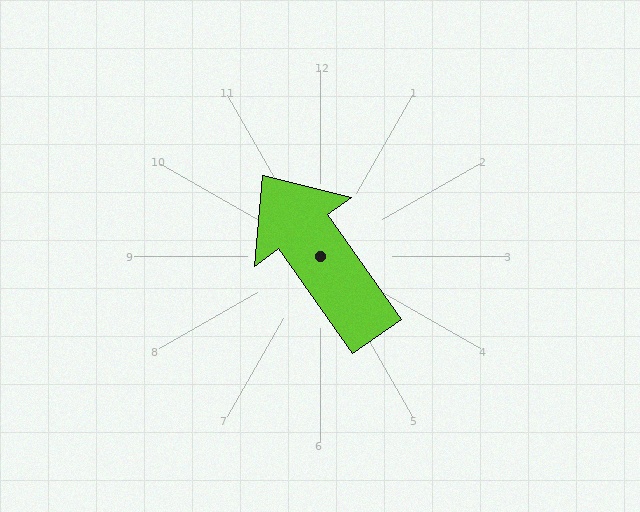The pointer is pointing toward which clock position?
Roughly 11 o'clock.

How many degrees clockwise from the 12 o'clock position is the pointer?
Approximately 325 degrees.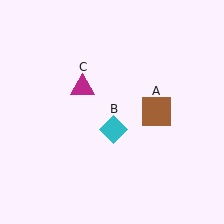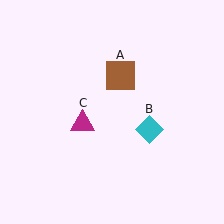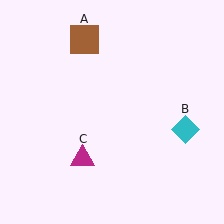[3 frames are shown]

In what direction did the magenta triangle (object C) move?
The magenta triangle (object C) moved down.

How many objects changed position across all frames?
3 objects changed position: brown square (object A), cyan diamond (object B), magenta triangle (object C).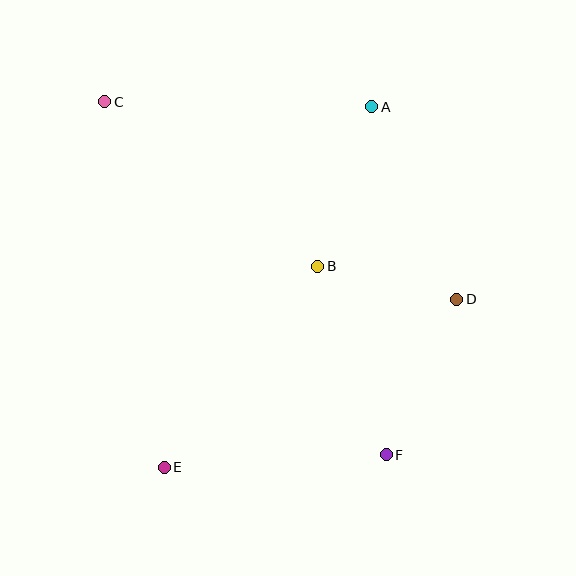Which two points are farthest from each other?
Points C and F are farthest from each other.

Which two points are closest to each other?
Points B and D are closest to each other.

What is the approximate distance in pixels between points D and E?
The distance between D and E is approximately 337 pixels.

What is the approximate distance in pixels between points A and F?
The distance between A and F is approximately 349 pixels.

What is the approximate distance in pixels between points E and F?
The distance between E and F is approximately 222 pixels.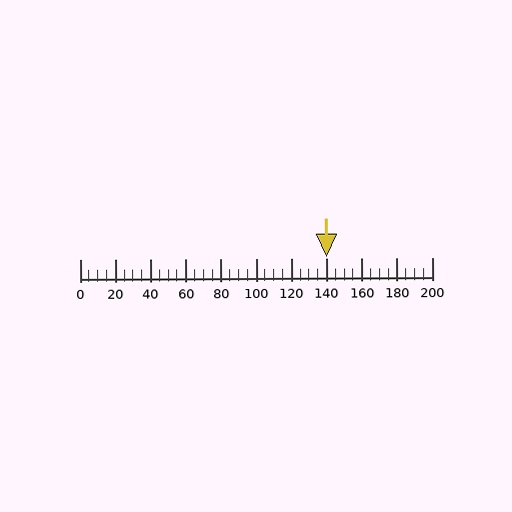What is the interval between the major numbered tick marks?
The major tick marks are spaced 20 units apart.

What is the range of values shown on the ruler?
The ruler shows values from 0 to 200.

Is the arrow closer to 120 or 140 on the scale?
The arrow is closer to 140.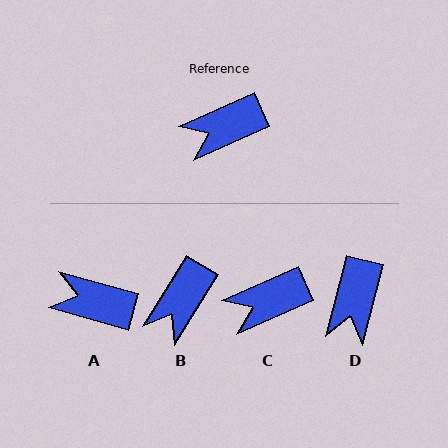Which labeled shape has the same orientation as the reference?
C.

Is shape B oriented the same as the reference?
No, it is off by about 35 degrees.